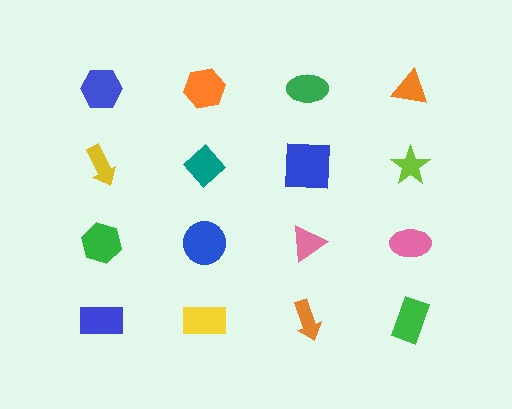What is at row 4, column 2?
A yellow rectangle.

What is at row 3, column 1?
A green hexagon.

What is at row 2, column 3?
A blue square.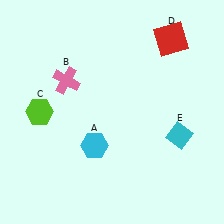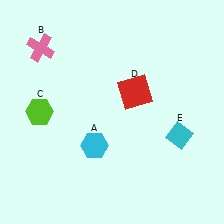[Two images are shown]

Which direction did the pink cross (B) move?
The pink cross (B) moved up.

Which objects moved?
The objects that moved are: the pink cross (B), the red square (D).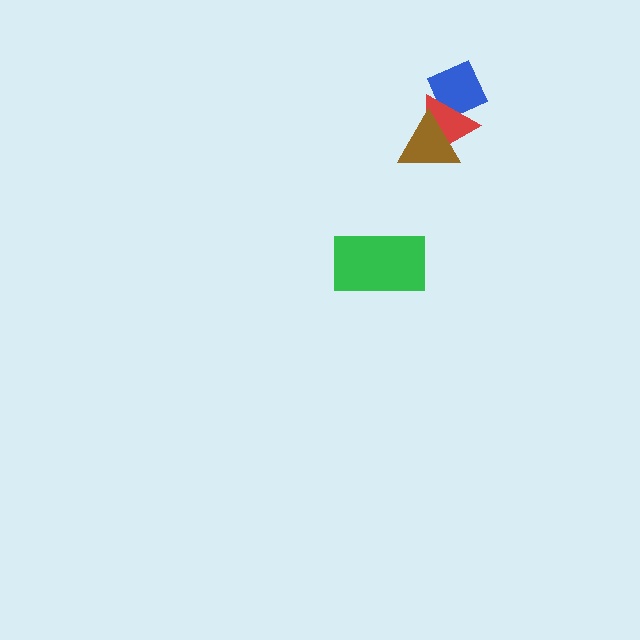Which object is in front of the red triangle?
The brown triangle is in front of the red triangle.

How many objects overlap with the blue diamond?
1 object overlaps with the blue diamond.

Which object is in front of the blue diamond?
The red triangle is in front of the blue diamond.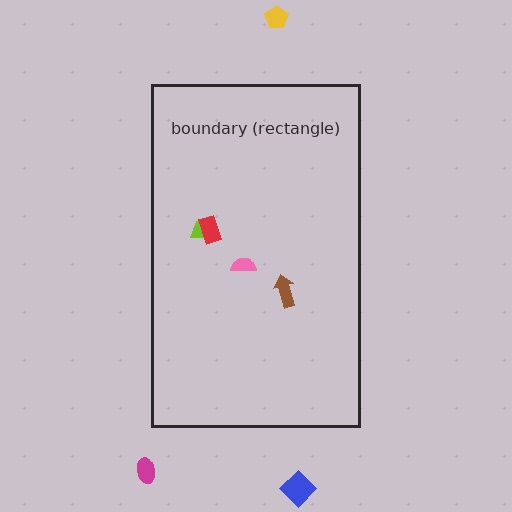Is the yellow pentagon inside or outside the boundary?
Outside.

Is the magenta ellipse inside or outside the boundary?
Outside.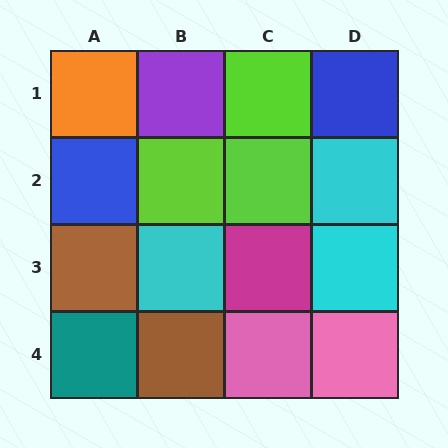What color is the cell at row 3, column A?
Brown.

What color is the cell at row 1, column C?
Lime.